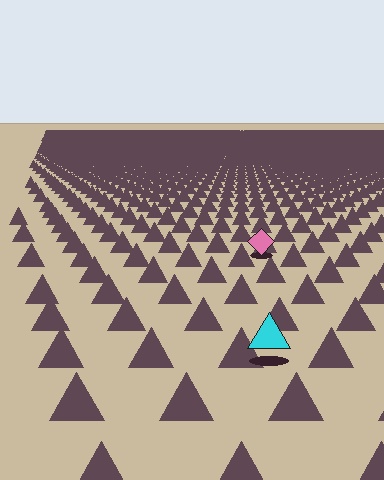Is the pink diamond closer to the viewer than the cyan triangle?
No. The cyan triangle is closer — you can tell from the texture gradient: the ground texture is coarser near it.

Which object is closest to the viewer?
The cyan triangle is closest. The texture marks near it are larger and more spread out.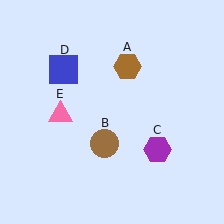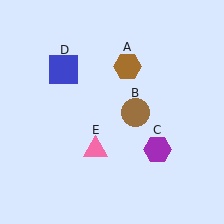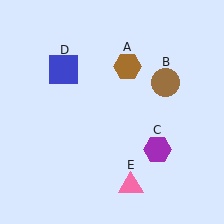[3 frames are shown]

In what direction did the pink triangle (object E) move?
The pink triangle (object E) moved down and to the right.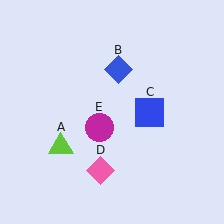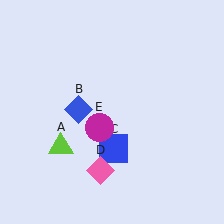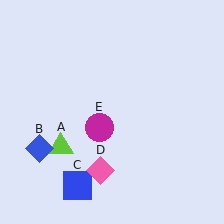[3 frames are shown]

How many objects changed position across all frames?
2 objects changed position: blue diamond (object B), blue square (object C).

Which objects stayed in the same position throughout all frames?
Lime triangle (object A) and pink diamond (object D) and magenta circle (object E) remained stationary.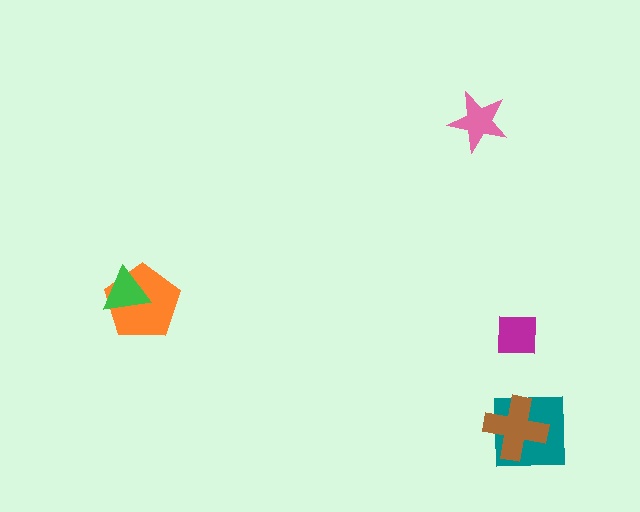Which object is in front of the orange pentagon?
The green triangle is in front of the orange pentagon.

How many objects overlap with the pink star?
0 objects overlap with the pink star.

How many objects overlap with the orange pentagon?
1 object overlaps with the orange pentagon.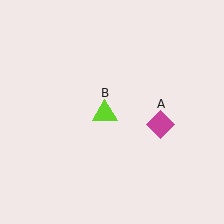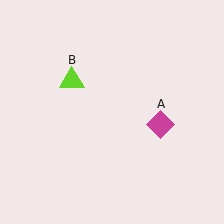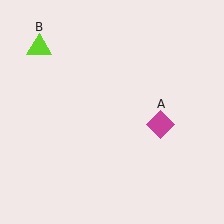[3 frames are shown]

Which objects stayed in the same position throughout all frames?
Magenta diamond (object A) remained stationary.